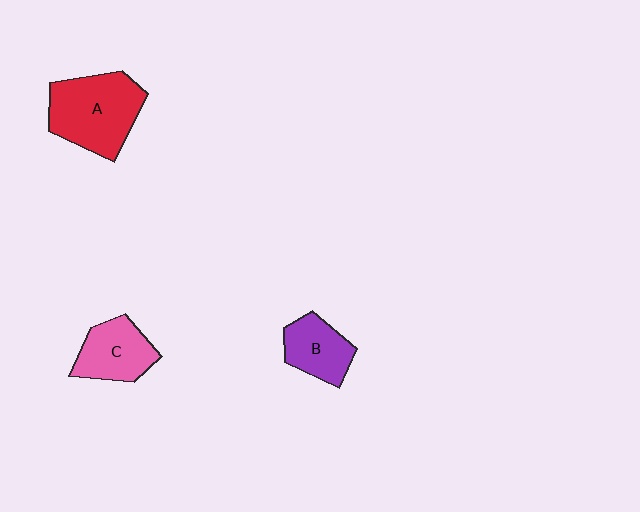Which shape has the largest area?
Shape A (red).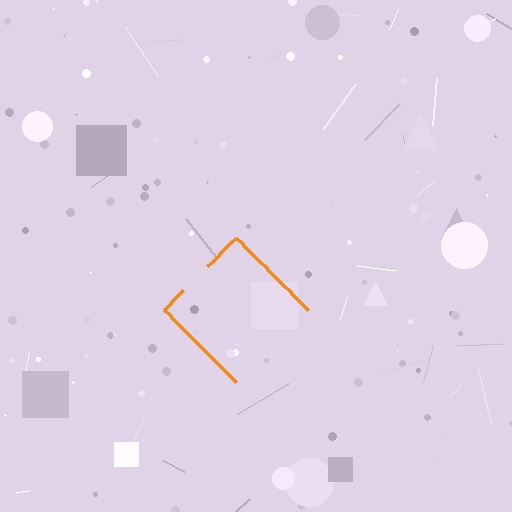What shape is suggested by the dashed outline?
The dashed outline suggests a diamond.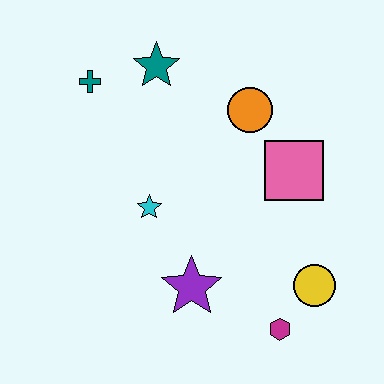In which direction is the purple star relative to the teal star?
The purple star is below the teal star.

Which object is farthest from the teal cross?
The magenta hexagon is farthest from the teal cross.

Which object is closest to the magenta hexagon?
The yellow circle is closest to the magenta hexagon.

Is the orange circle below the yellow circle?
No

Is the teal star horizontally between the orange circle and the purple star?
No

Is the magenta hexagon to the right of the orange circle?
Yes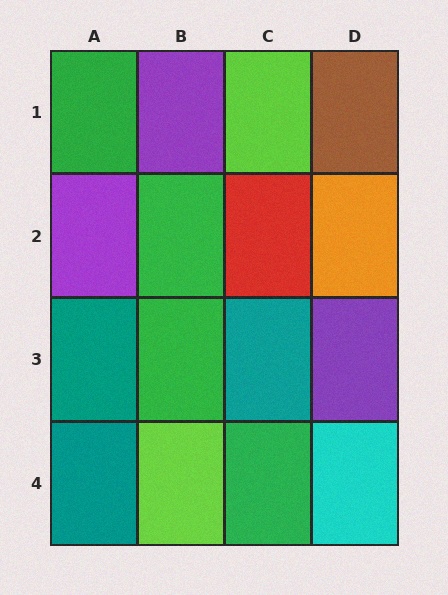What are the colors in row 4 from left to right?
Teal, lime, green, cyan.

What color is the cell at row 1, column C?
Lime.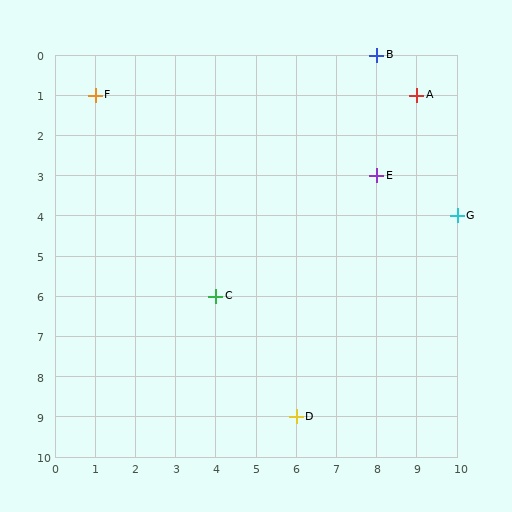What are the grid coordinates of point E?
Point E is at grid coordinates (8, 3).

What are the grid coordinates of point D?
Point D is at grid coordinates (6, 9).